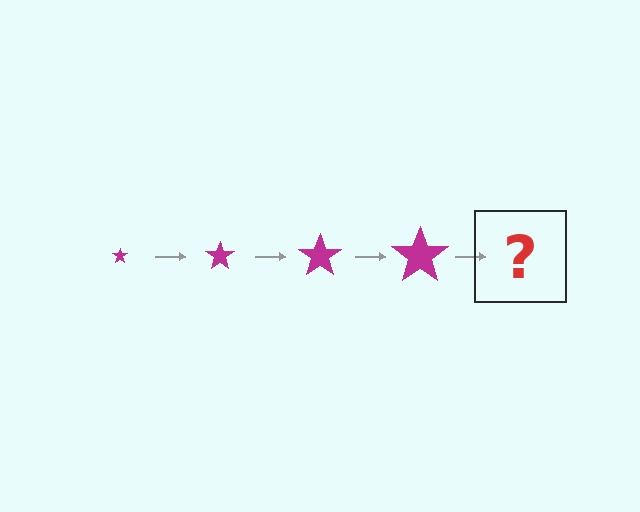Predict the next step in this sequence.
The next step is a magenta star, larger than the previous one.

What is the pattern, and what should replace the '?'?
The pattern is that the star gets progressively larger each step. The '?' should be a magenta star, larger than the previous one.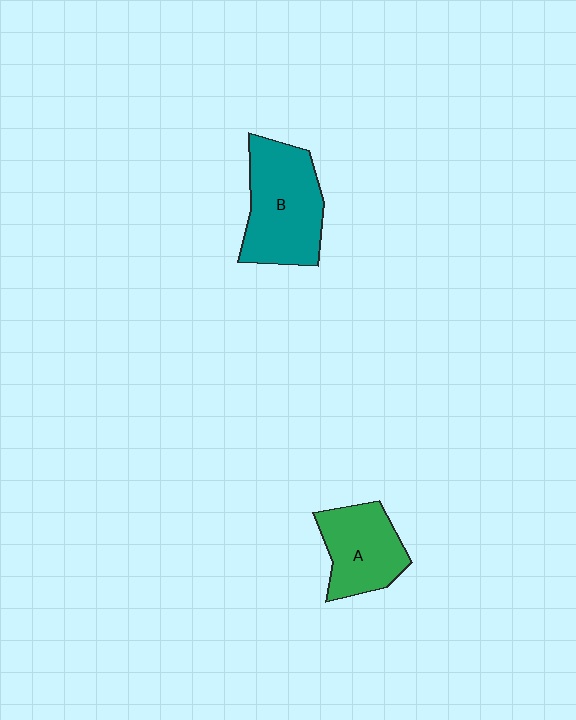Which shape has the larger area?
Shape B (teal).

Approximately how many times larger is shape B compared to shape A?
Approximately 1.4 times.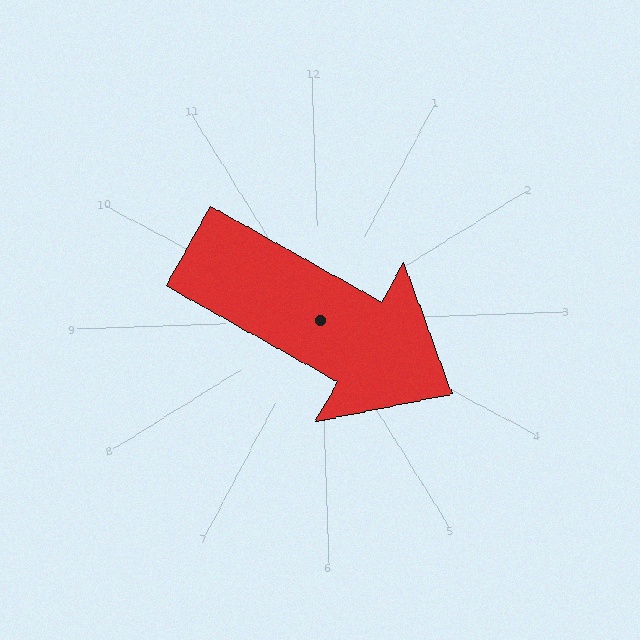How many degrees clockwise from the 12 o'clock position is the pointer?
Approximately 121 degrees.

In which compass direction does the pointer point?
Southeast.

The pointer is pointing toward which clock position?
Roughly 4 o'clock.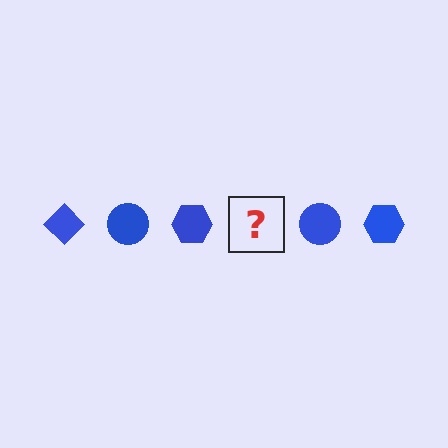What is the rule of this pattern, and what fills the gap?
The rule is that the pattern cycles through diamond, circle, hexagon shapes in blue. The gap should be filled with a blue diamond.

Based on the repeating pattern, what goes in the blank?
The blank should be a blue diamond.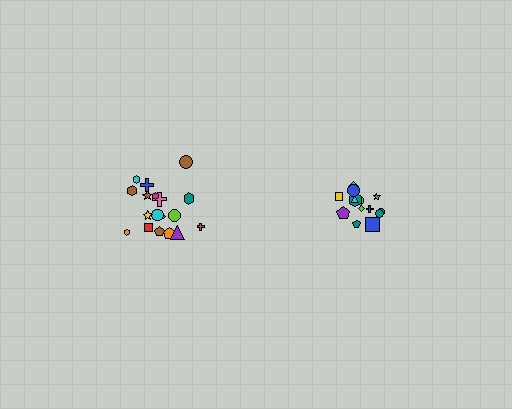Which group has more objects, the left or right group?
The left group.